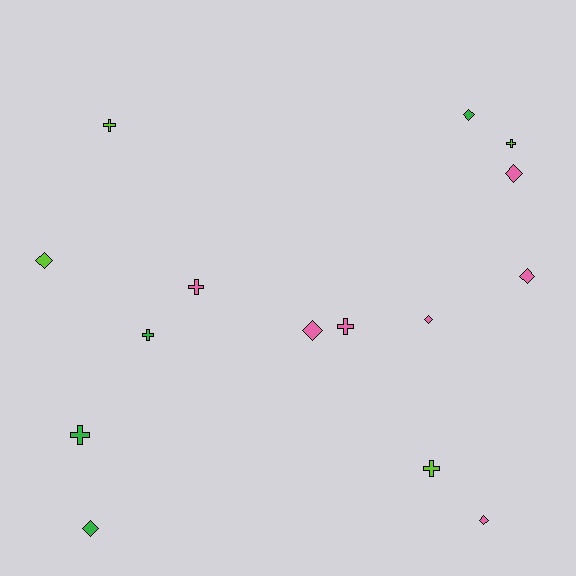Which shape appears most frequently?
Diamond, with 8 objects.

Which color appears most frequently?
Pink, with 7 objects.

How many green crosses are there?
There are 2 green crosses.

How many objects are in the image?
There are 15 objects.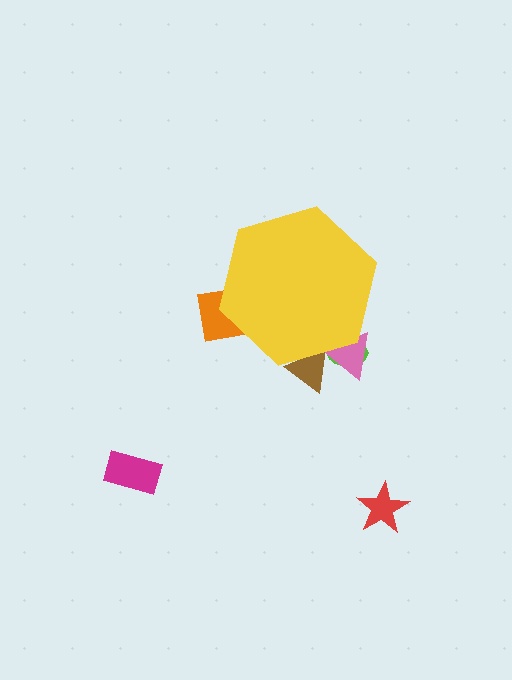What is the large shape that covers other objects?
A yellow hexagon.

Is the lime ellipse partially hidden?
Yes, the lime ellipse is partially hidden behind the yellow hexagon.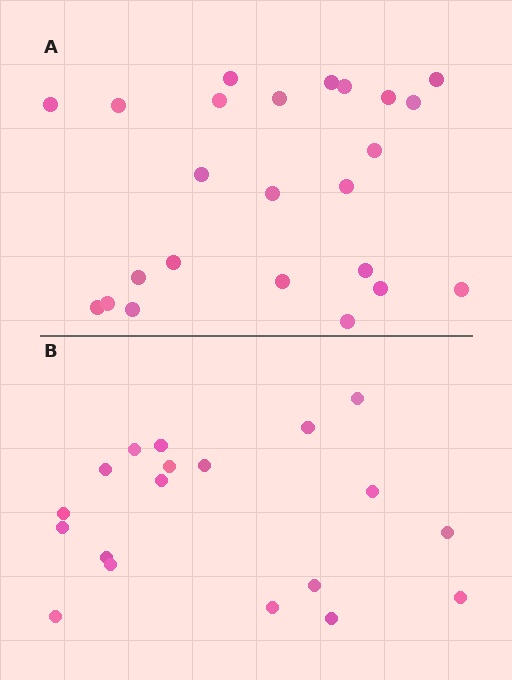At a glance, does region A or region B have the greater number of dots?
Region A (the top region) has more dots.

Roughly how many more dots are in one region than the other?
Region A has about 5 more dots than region B.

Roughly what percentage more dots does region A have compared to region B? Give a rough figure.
About 25% more.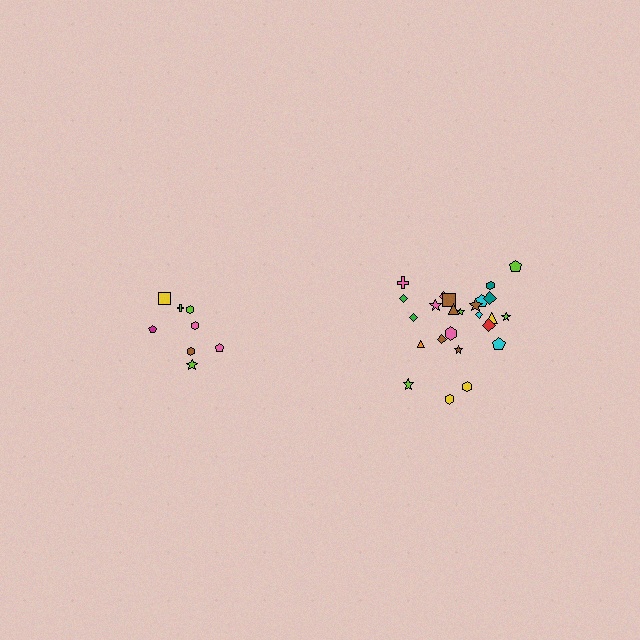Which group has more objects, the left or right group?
The right group.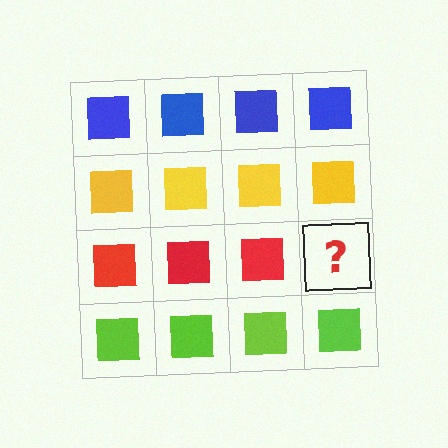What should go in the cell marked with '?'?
The missing cell should contain a red square.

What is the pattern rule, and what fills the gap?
The rule is that each row has a consistent color. The gap should be filled with a red square.